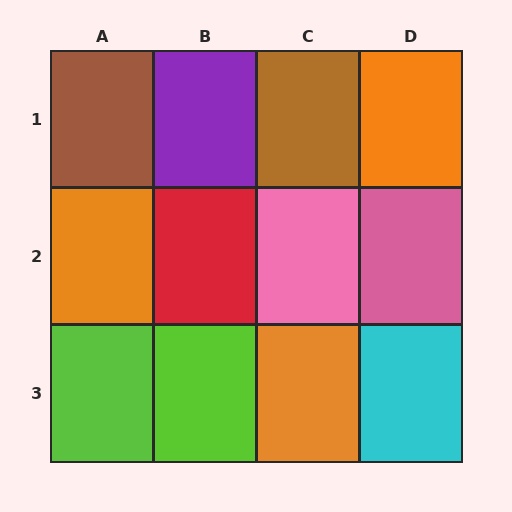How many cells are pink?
2 cells are pink.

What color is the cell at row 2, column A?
Orange.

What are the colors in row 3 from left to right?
Lime, lime, orange, cyan.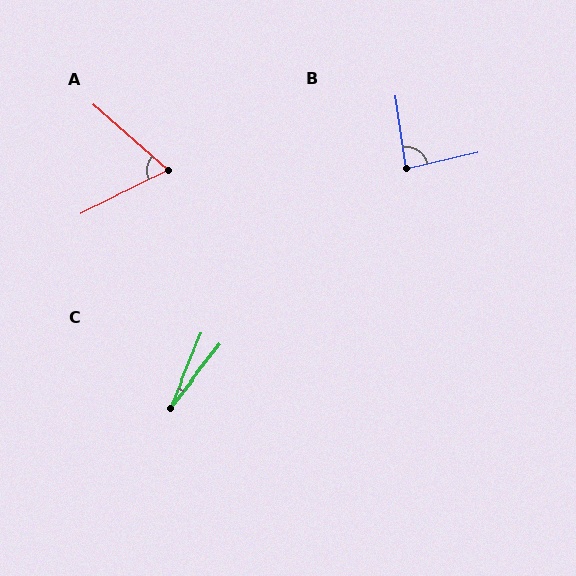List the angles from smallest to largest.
C (16°), A (67°), B (85°).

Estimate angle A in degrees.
Approximately 67 degrees.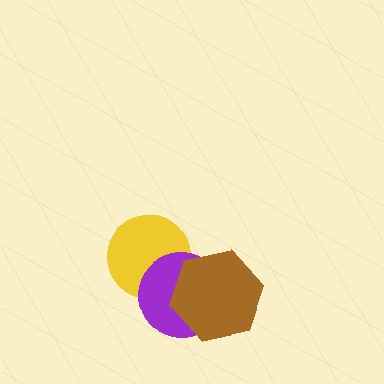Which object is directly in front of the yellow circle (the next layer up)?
The purple circle is directly in front of the yellow circle.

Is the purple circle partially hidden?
Yes, it is partially covered by another shape.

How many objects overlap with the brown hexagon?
2 objects overlap with the brown hexagon.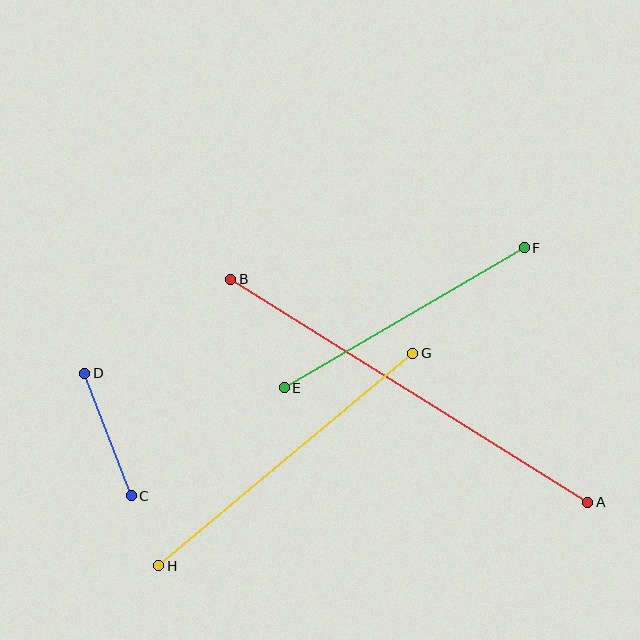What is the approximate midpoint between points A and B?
The midpoint is at approximately (409, 391) pixels.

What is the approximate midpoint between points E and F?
The midpoint is at approximately (404, 318) pixels.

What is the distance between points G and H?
The distance is approximately 331 pixels.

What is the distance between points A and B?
The distance is approximately 421 pixels.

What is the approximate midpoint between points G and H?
The midpoint is at approximately (286, 460) pixels.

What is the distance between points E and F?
The distance is approximately 278 pixels.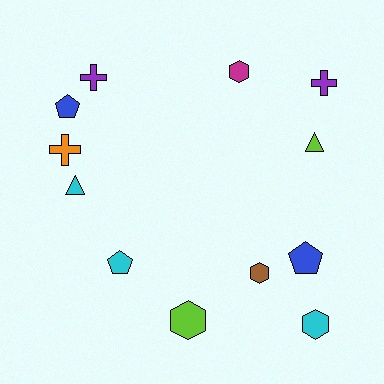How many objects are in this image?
There are 12 objects.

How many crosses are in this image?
There are 3 crosses.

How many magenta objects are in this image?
There is 1 magenta object.